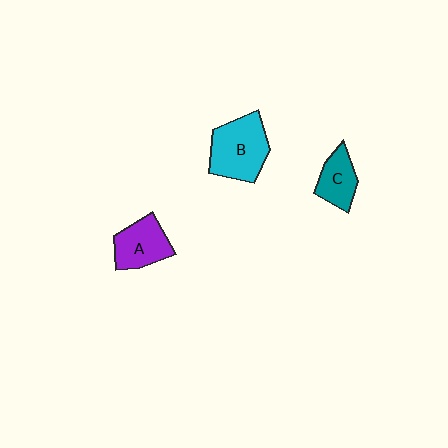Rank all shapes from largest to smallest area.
From largest to smallest: B (cyan), A (purple), C (teal).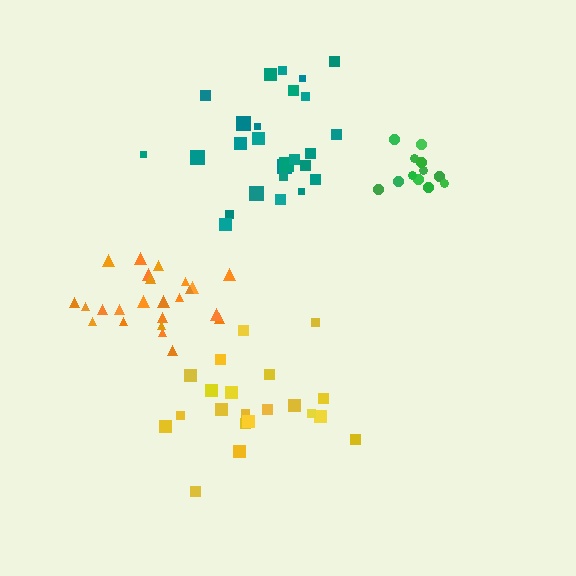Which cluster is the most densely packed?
Green.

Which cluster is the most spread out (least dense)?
Yellow.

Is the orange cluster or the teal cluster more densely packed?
Orange.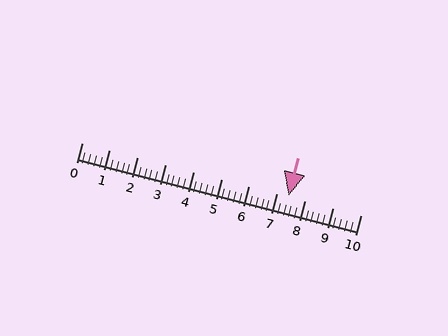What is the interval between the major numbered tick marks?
The major tick marks are spaced 1 units apart.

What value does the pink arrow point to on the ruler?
The pink arrow points to approximately 7.4.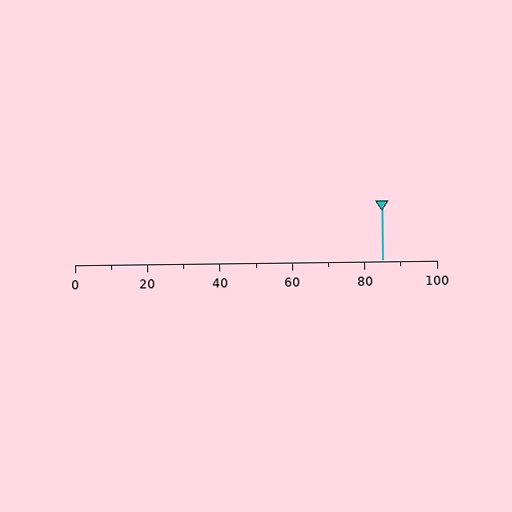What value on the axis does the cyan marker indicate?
The marker indicates approximately 85.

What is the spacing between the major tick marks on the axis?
The major ticks are spaced 20 apart.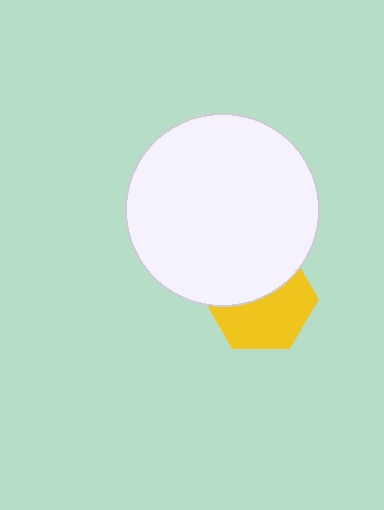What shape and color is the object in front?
The object in front is a white circle.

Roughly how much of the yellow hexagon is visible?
About half of it is visible (roughly 56%).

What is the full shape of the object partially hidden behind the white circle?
The partially hidden object is a yellow hexagon.